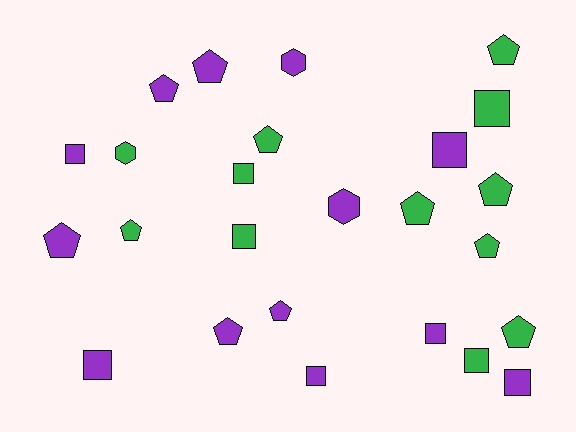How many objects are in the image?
There are 25 objects.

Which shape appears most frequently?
Pentagon, with 12 objects.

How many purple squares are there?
There are 6 purple squares.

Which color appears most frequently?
Purple, with 13 objects.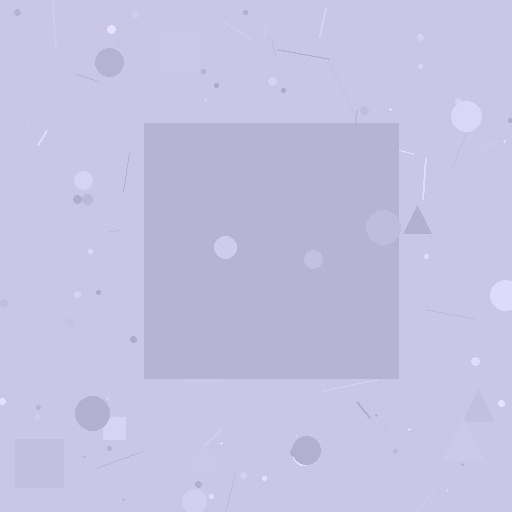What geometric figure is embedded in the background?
A square is embedded in the background.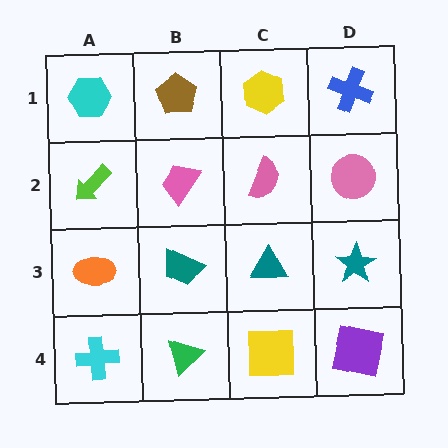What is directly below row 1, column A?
A lime arrow.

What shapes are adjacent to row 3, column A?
A lime arrow (row 2, column A), a cyan cross (row 4, column A), a teal trapezoid (row 3, column B).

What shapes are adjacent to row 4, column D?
A teal star (row 3, column D), a yellow square (row 4, column C).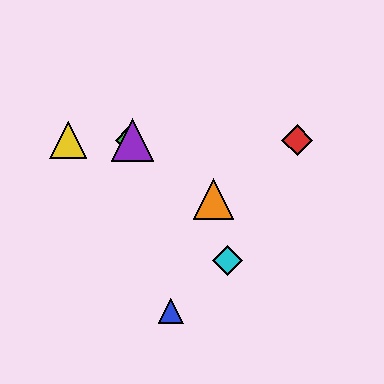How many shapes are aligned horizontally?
4 shapes (the red diamond, the green diamond, the yellow triangle, the purple triangle) are aligned horizontally.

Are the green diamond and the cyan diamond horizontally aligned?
No, the green diamond is at y≈140 and the cyan diamond is at y≈261.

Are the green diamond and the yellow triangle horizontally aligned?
Yes, both are at y≈140.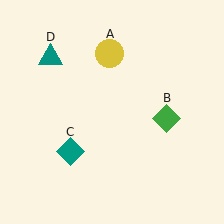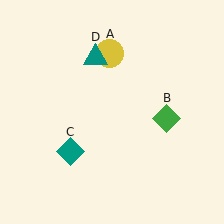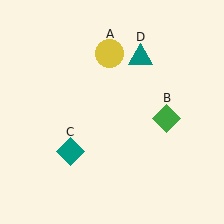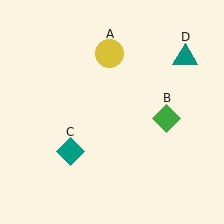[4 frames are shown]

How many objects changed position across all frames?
1 object changed position: teal triangle (object D).